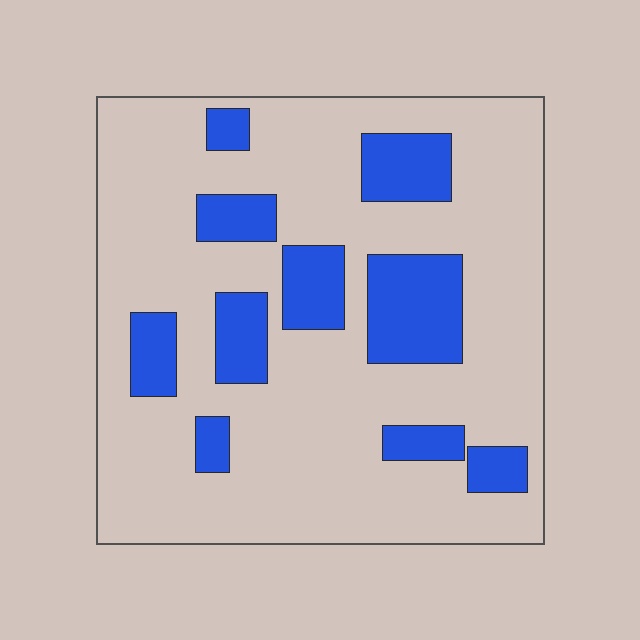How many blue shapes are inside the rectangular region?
10.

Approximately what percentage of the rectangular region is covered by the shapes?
Approximately 20%.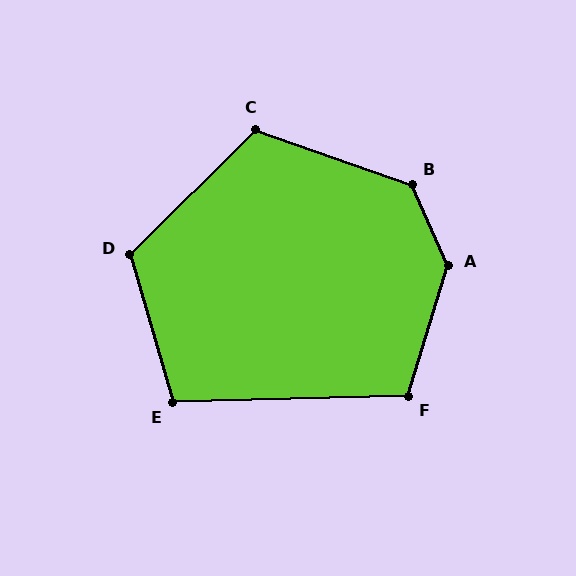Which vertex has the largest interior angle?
A, at approximately 139 degrees.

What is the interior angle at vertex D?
Approximately 118 degrees (obtuse).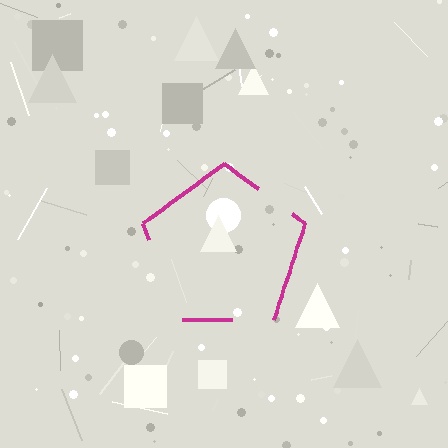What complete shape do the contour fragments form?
The contour fragments form a pentagon.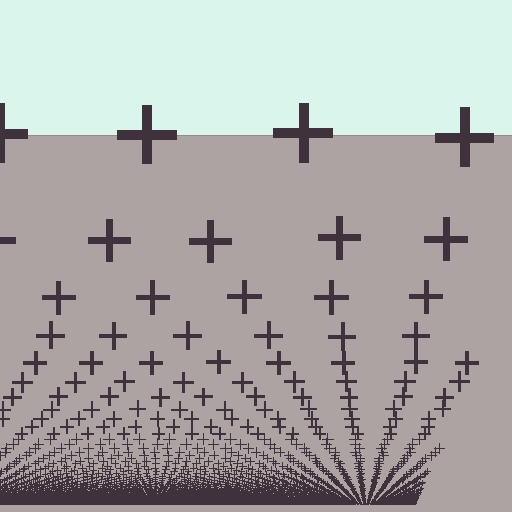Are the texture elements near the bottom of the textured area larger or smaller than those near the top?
Smaller. The gradient is inverted — elements near the bottom are smaller and denser.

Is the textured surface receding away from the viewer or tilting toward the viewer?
The surface appears to tilt toward the viewer. Texture elements get larger and sparser toward the top.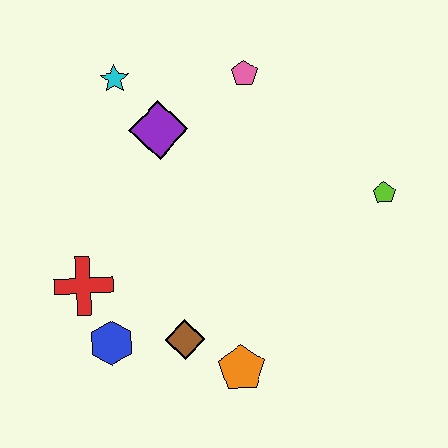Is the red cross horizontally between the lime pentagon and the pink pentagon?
No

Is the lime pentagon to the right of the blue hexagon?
Yes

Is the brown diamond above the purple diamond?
No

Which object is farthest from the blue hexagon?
The lime pentagon is farthest from the blue hexagon.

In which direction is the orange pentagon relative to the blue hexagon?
The orange pentagon is to the right of the blue hexagon.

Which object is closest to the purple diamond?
The cyan star is closest to the purple diamond.